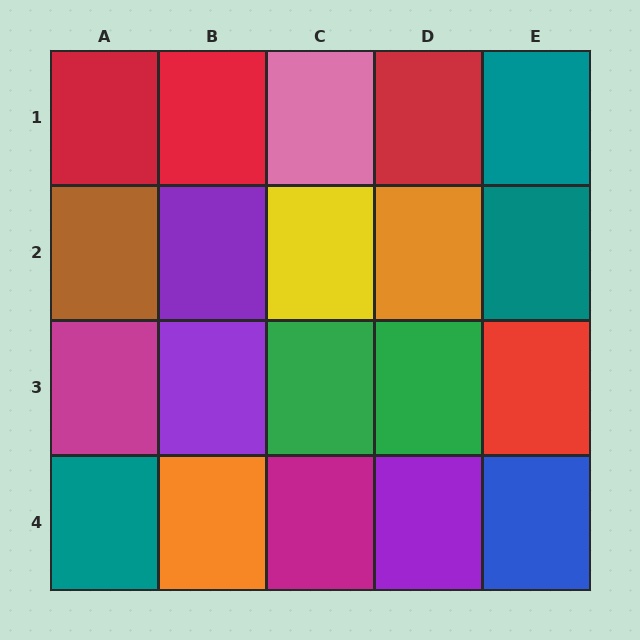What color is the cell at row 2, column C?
Yellow.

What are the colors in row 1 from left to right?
Red, red, pink, red, teal.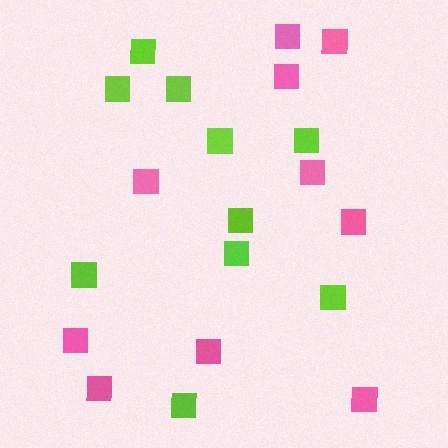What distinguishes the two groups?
There are 2 groups: one group of pink squares (10) and one group of lime squares (10).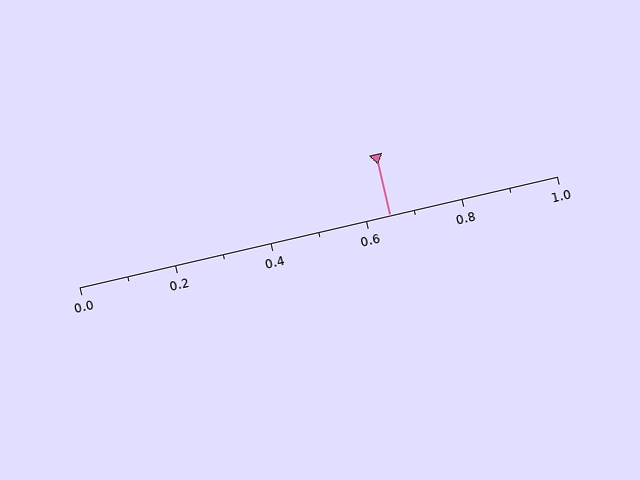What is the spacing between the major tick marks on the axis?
The major ticks are spaced 0.2 apart.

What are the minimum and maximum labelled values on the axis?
The axis runs from 0.0 to 1.0.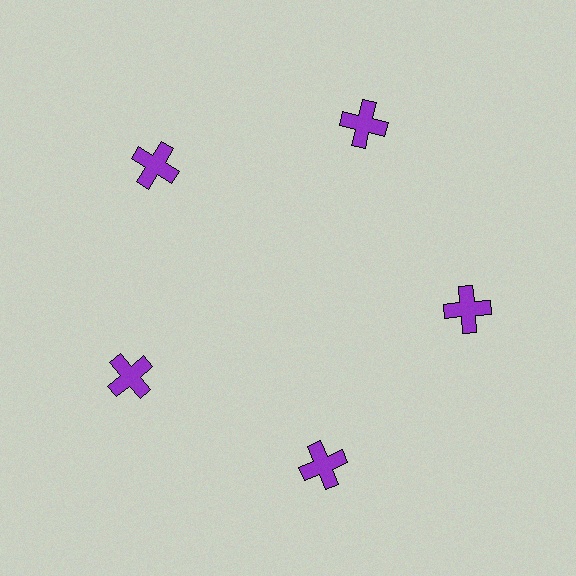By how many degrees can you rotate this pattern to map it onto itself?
The pattern maps onto itself every 72 degrees of rotation.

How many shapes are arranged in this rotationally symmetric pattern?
There are 5 shapes, arranged in 5 groups of 1.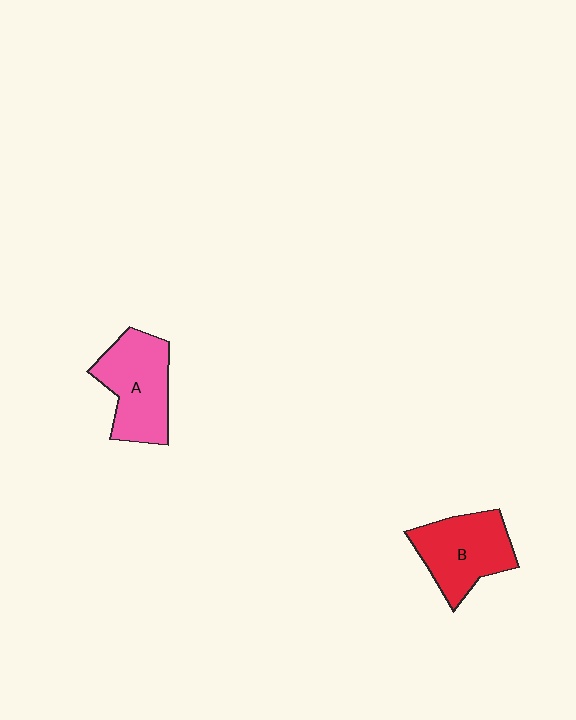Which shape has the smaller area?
Shape B (red).